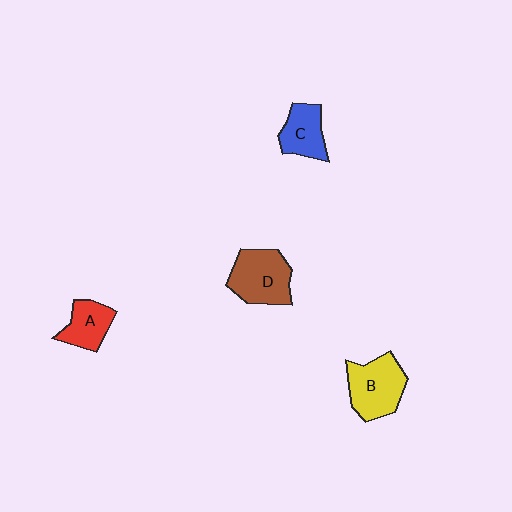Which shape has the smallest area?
Shape A (red).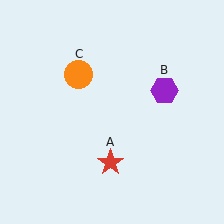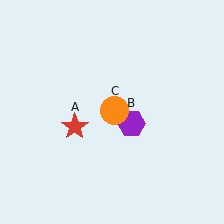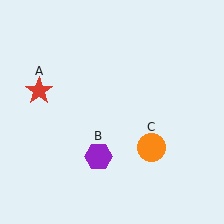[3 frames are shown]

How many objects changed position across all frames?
3 objects changed position: red star (object A), purple hexagon (object B), orange circle (object C).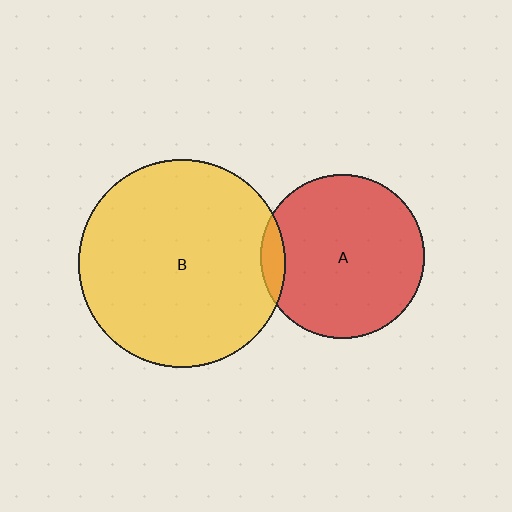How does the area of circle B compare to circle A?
Approximately 1.6 times.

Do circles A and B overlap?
Yes.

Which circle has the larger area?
Circle B (yellow).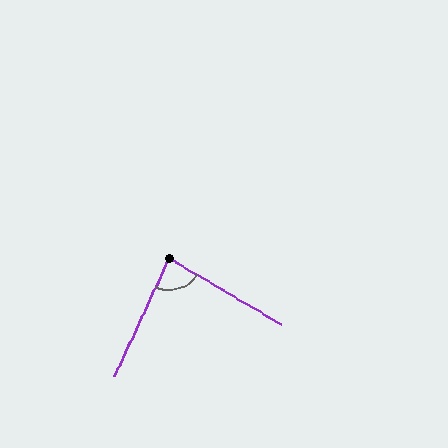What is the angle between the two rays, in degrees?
Approximately 84 degrees.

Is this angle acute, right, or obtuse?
It is acute.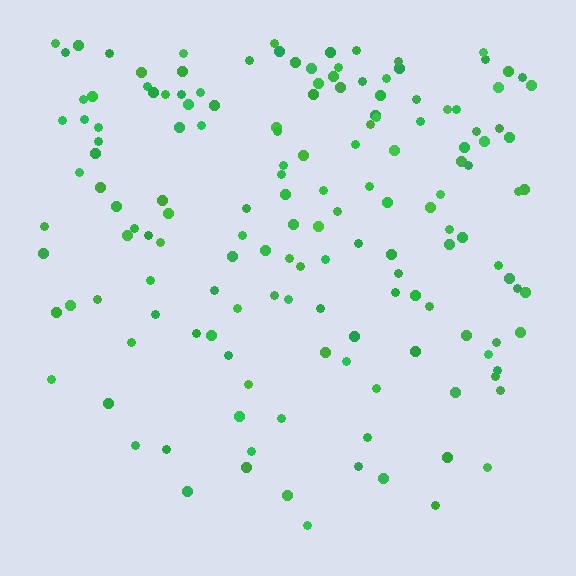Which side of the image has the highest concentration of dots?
The top.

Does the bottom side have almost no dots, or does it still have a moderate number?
Still a moderate number, just noticeably fewer than the top.